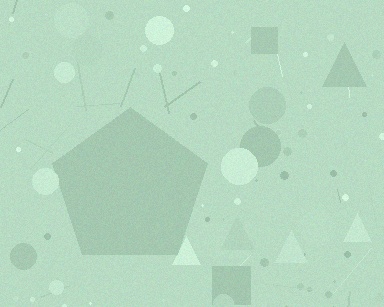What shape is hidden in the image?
A pentagon is hidden in the image.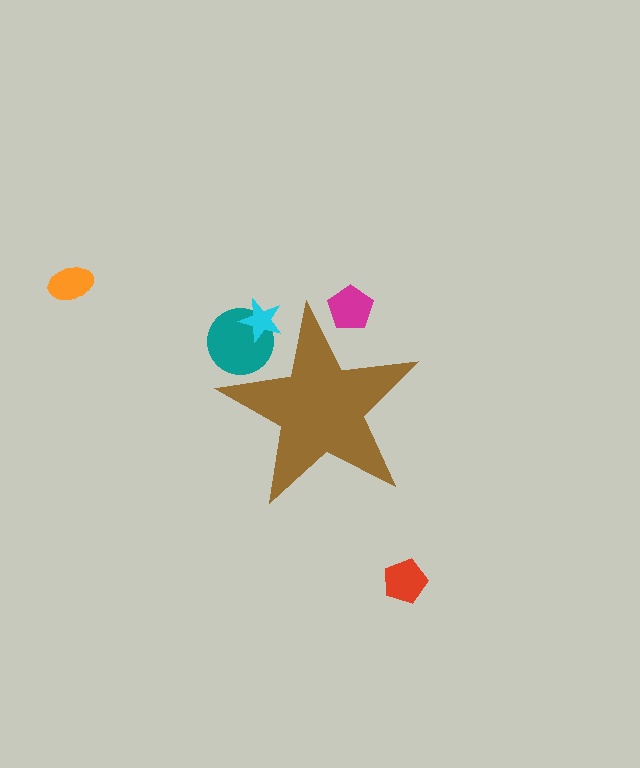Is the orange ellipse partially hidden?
No, the orange ellipse is fully visible.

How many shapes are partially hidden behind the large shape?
3 shapes are partially hidden.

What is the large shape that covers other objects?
A brown star.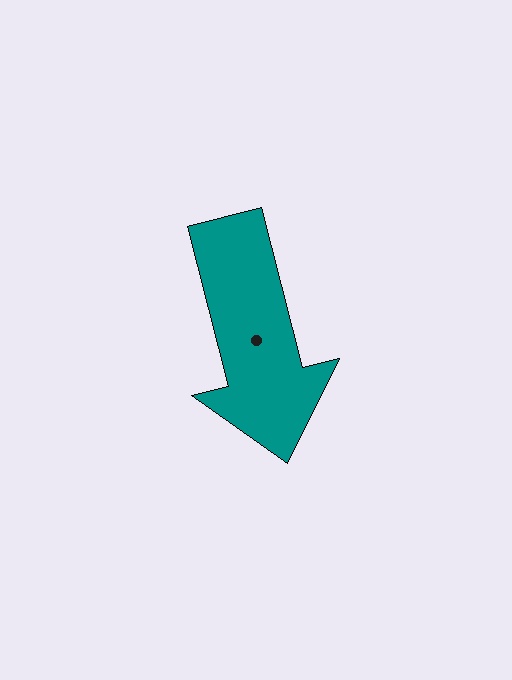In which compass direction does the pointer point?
South.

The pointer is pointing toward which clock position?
Roughly 6 o'clock.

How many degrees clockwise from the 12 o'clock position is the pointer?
Approximately 166 degrees.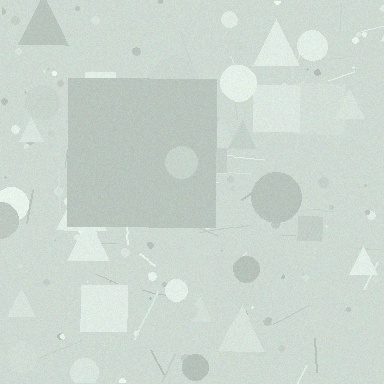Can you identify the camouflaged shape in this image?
The camouflaged shape is a square.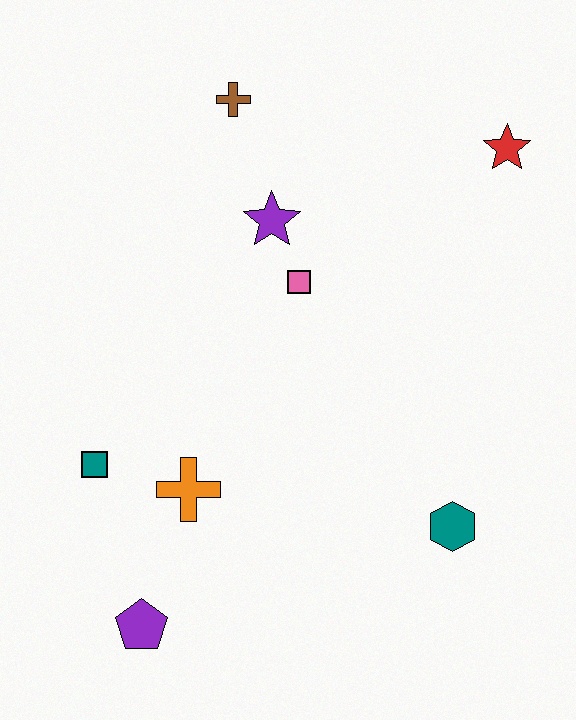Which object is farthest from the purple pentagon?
The red star is farthest from the purple pentagon.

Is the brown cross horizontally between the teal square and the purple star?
Yes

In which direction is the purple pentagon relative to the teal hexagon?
The purple pentagon is to the left of the teal hexagon.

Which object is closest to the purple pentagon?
The orange cross is closest to the purple pentagon.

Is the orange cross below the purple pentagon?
No